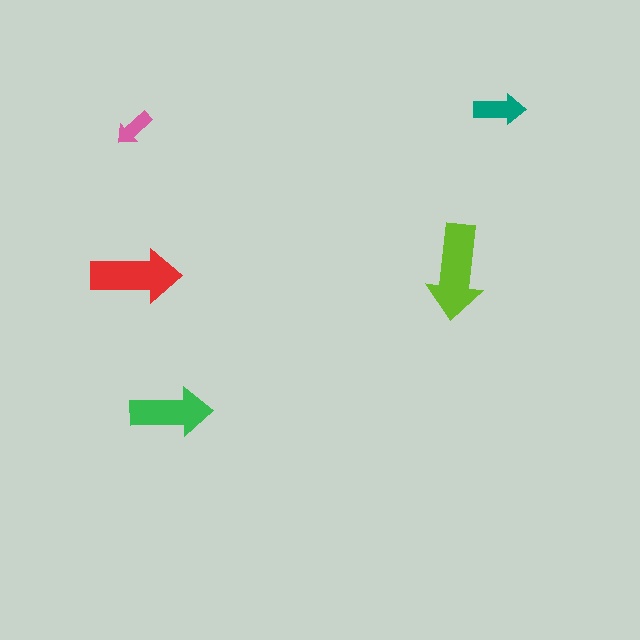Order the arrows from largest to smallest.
the lime one, the red one, the green one, the teal one, the pink one.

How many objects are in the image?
There are 5 objects in the image.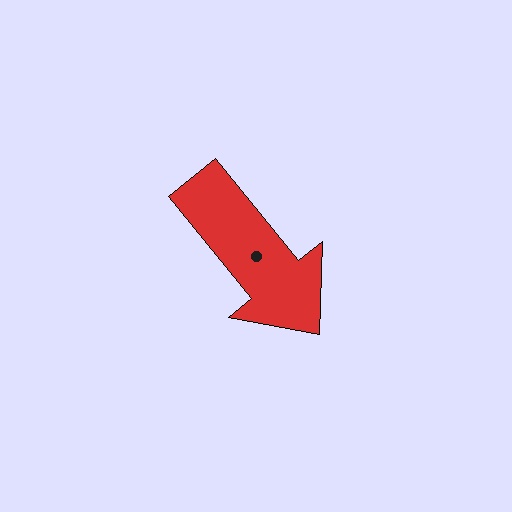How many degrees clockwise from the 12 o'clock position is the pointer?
Approximately 141 degrees.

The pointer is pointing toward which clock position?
Roughly 5 o'clock.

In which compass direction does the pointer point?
Southeast.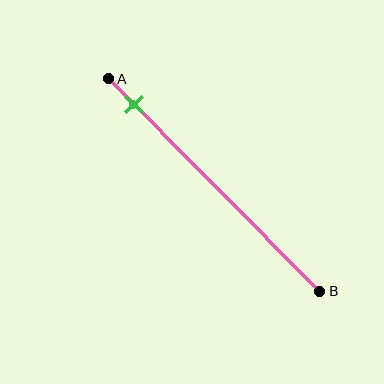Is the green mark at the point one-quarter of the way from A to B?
No, the mark is at about 10% from A, not at the 25% one-quarter point.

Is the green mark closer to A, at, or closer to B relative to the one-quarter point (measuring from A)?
The green mark is closer to point A than the one-quarter point of segment AB.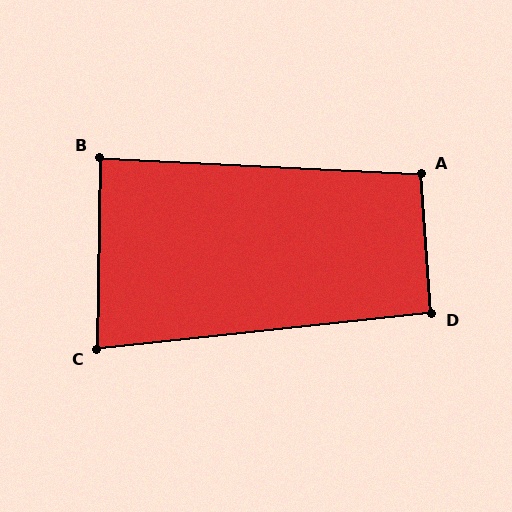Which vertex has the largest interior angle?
A, at approximately 97 degrees.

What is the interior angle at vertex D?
Approximately 92 degrees (approximately right).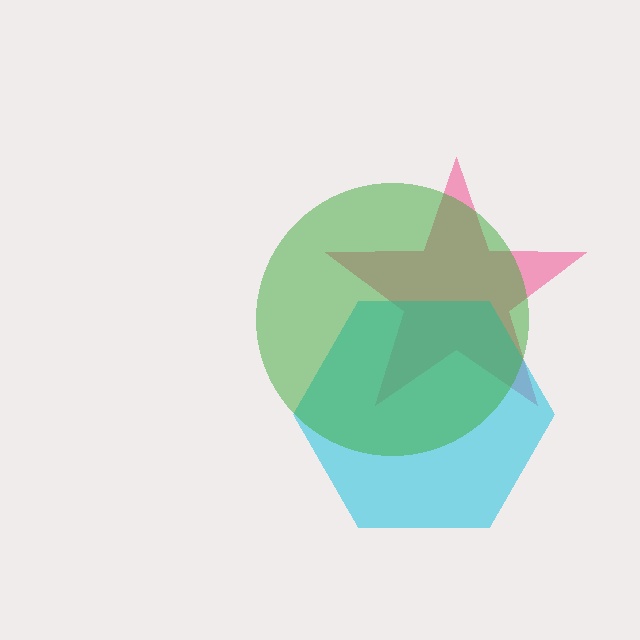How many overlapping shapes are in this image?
There are 3 overlapping shapes in the image.